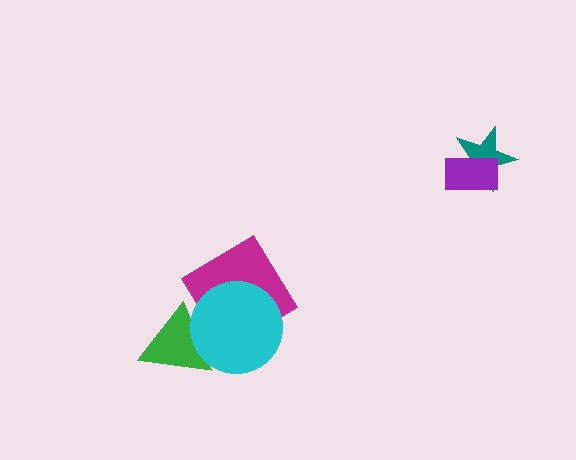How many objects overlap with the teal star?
1 object overlaps with the teal star.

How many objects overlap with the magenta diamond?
1 object overlaps with the magenta diamond.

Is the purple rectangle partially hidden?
No, no other shape covers it.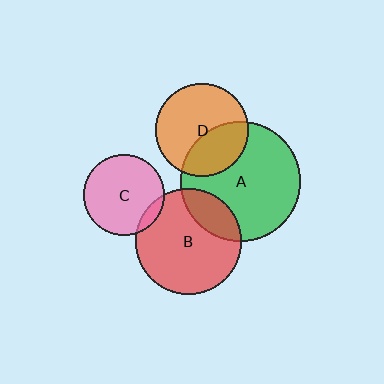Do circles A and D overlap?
Yes.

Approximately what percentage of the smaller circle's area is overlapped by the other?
Approximately 35%.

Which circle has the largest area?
Circle A (green).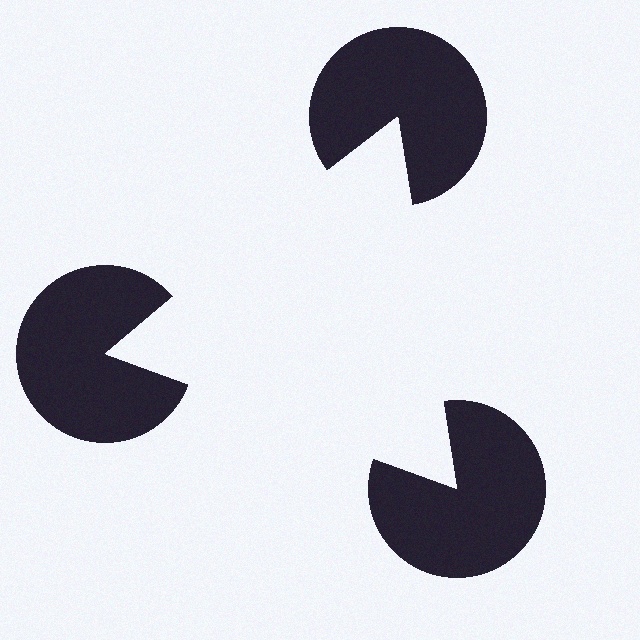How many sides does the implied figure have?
3 sides.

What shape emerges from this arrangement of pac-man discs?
An illusory triangle — its edges are inferred from the aligned wedge cuts in the pac-man discs, not physically drawn.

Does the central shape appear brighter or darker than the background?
It typically appears slightly brighter than the background, even though no actual brightness change is drawn.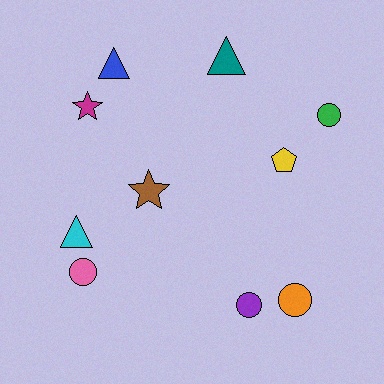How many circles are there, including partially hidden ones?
There are 4 circles.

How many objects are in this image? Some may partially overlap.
There are 10 objects.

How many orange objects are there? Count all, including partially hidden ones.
There is 1 orange object.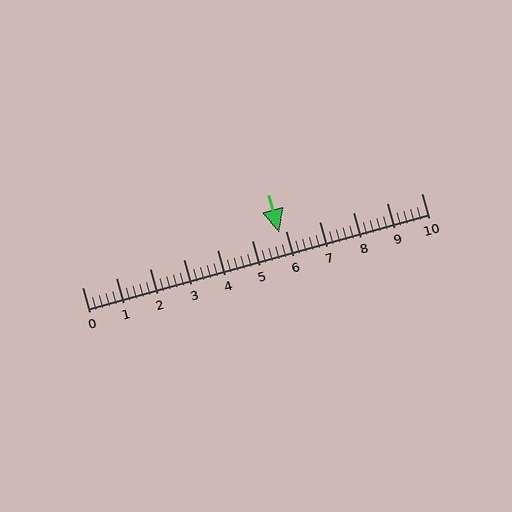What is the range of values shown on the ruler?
The ruler shows values from 0 to 10.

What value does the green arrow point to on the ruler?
The green arrow points to approximately 5.8.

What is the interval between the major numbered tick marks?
The major tick marks are spaced 1 units apart.